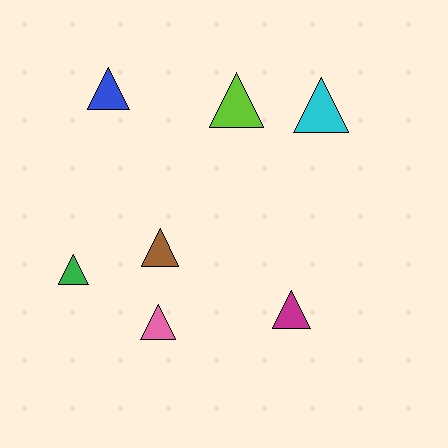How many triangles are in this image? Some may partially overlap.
There are 7 triangles.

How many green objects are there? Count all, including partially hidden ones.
There is 1 green object.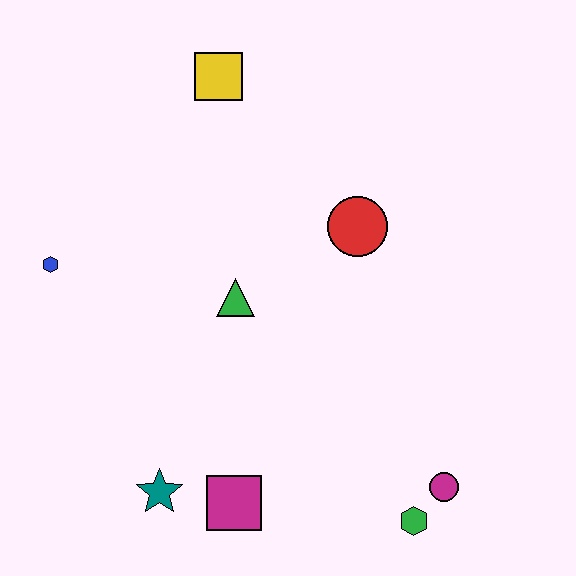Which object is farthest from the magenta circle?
The yellow square is farthest from the magenta circle.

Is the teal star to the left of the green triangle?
Yes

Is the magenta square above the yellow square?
No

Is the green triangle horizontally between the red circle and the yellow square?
Yes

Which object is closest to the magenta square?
The teal star is closest to the magenta square.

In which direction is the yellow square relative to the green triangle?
The yellow square is above the green triangle.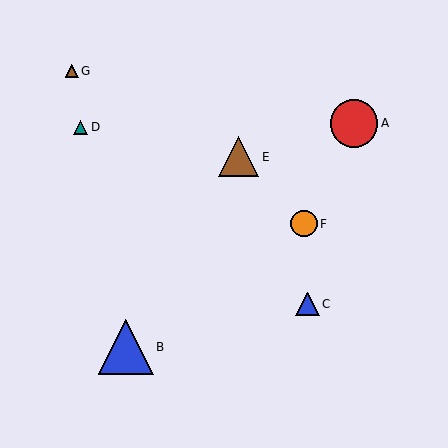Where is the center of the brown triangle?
The center of the brown triangle is at (239, 157).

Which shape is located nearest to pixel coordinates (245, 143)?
The brown triangle (labeled E) at (239, 157) is nearest to that location.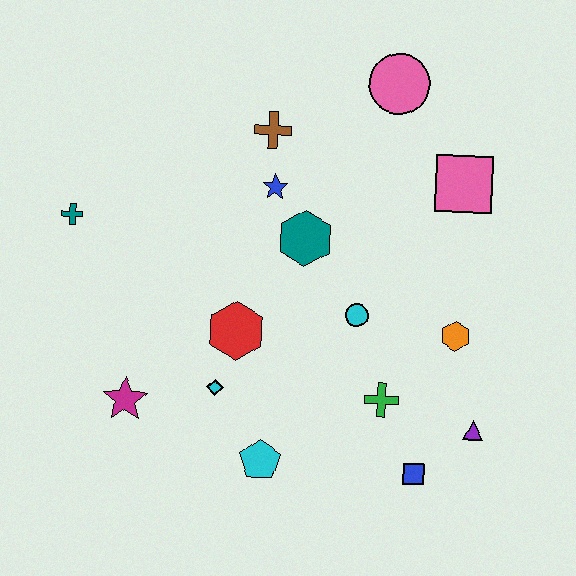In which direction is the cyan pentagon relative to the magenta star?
The cyan pentagon is to the right of the magenta star.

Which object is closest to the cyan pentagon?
The cyan diamond is closest to the cyan pentagon.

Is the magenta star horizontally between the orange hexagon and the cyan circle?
No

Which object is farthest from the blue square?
The teal cross is farthest from the blue square.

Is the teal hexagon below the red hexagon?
No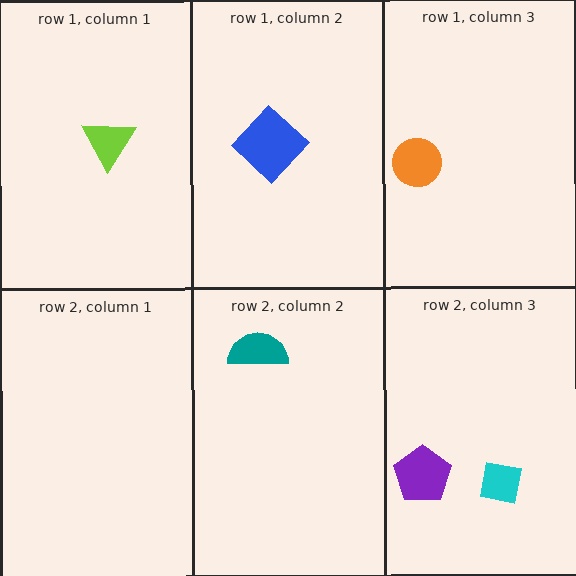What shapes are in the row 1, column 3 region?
The orange circle.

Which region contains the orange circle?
The row 1, column 3 region.